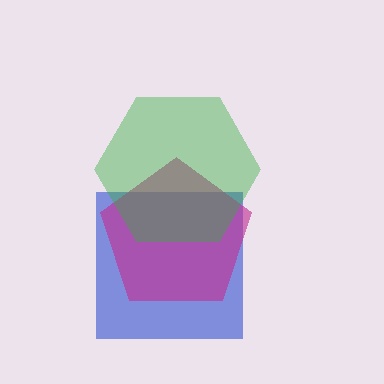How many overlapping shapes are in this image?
There are 3 overlapping shapes in the image.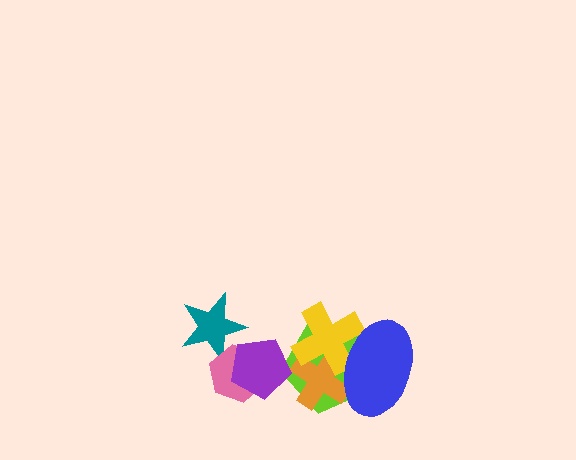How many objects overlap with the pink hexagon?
2 objects overlap with the pink hexagon.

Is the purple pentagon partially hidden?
No, no other shape covers it.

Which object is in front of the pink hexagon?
The purple pentagon is in front of the pink hexagon.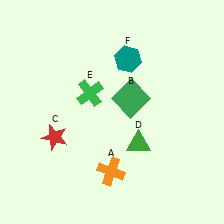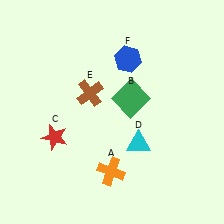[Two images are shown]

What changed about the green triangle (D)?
In Image 1, D is green. In Image 2, it changed to cyan.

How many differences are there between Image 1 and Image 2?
There are 3 differences between the two images.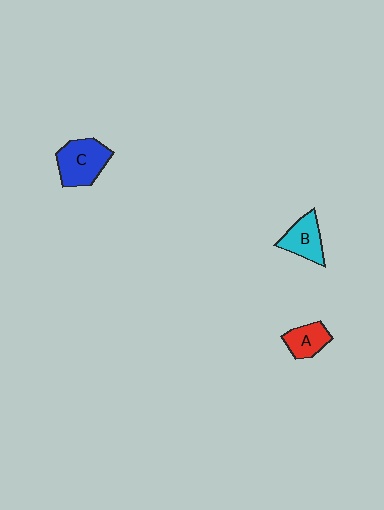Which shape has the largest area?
Shape C (blue).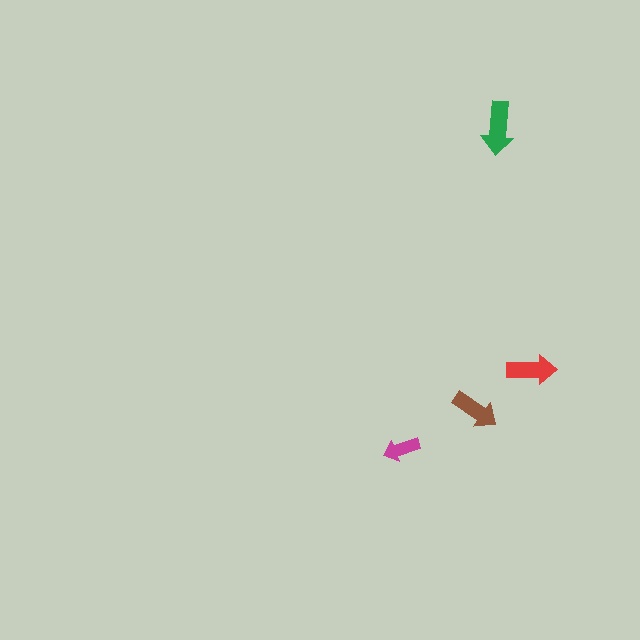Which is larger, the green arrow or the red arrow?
The green one.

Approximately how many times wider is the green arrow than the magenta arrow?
About 1.5 times wider.